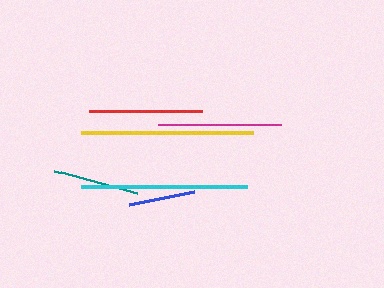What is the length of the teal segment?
The teal segment is approximately 86 pixels long.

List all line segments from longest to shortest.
From longest to shortest: yellow, cyan, magenta, red, teal, blue.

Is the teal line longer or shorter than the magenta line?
The magenta line is longer than the teal line.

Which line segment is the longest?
The yellow line is the longest at approximately 172 pixels.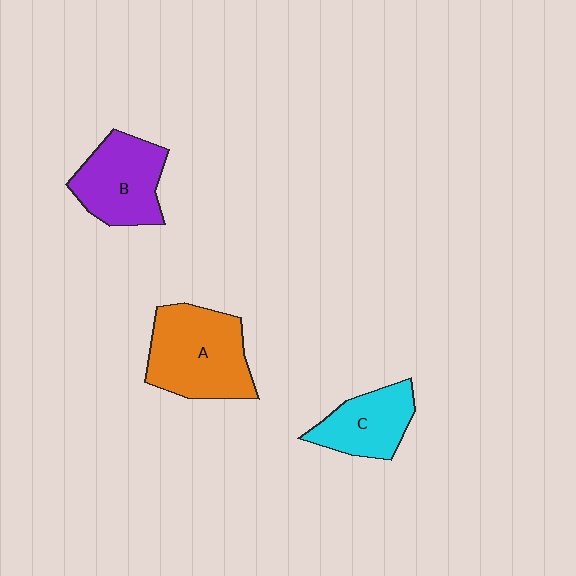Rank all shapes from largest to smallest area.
From largest to smallest: A (orange), B (purple), C (cyan).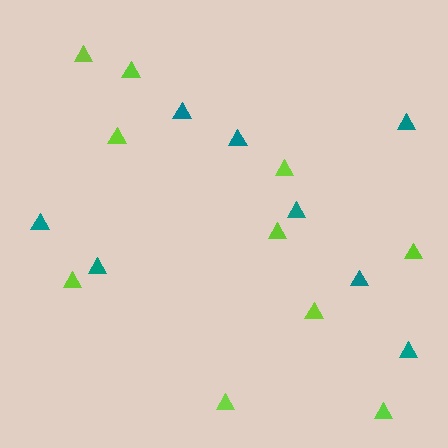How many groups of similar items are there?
There are 2 groups: one group of teal triangles (8) and one group of lime triangles (10).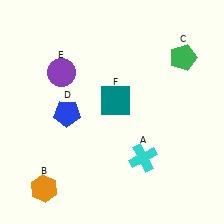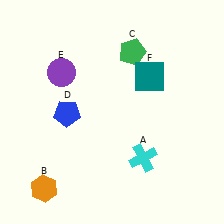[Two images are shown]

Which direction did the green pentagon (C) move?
The green pentagon (C) moved left.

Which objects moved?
The objects that moved are: the green pentagon (C), the teal square (F).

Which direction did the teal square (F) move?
The teal square (F) moved right.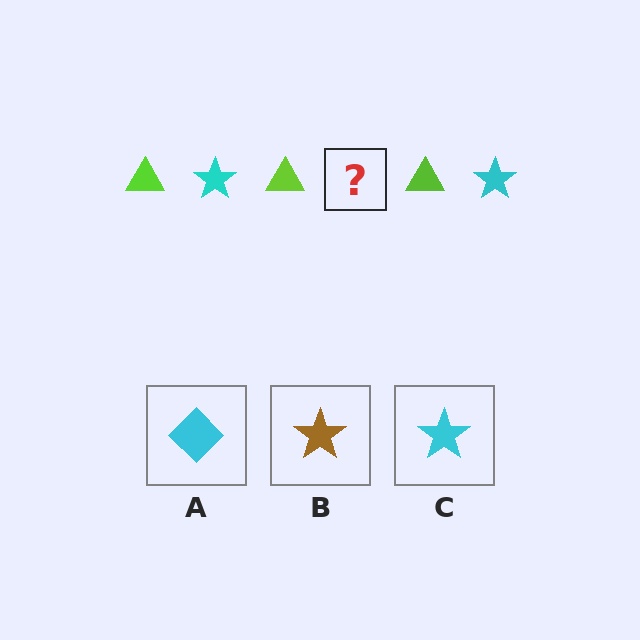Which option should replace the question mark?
Option C.